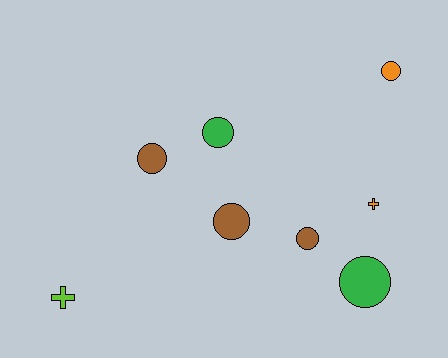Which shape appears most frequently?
Circle, with 6 objects.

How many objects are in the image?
There are 8 objects.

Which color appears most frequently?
Brown, with 3 objects.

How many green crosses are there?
There are no green crosses.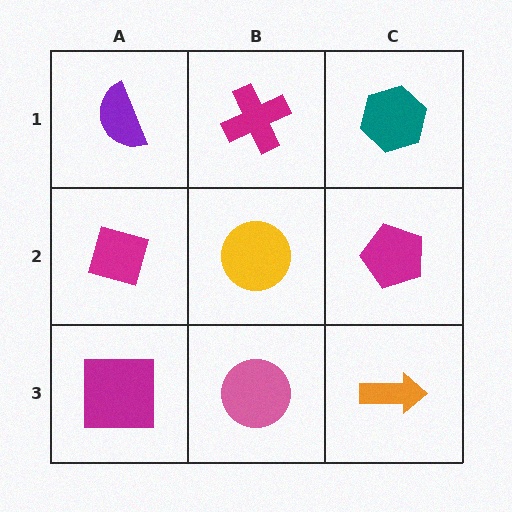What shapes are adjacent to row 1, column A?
A magenta diamond (row 2, column A), a magenta cross (row 1, column B).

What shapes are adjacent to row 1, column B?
A yellow circle (row 2, column B), a purple semicircle (row 1, column A), a teal hexagon (row 1, column C).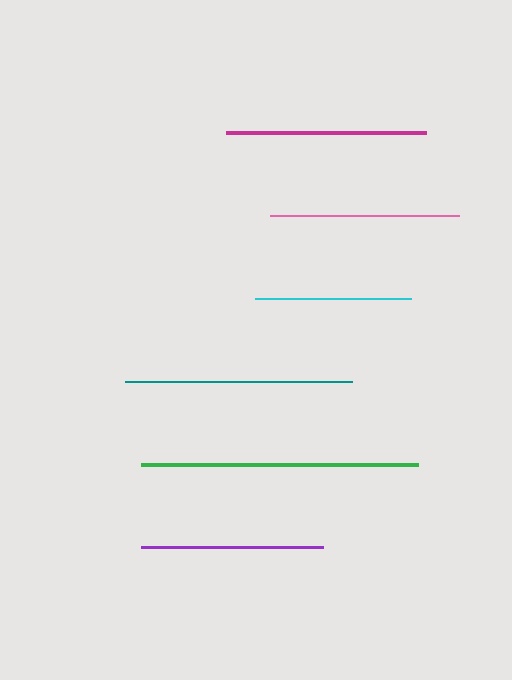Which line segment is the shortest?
The cyan line is the shortest at approximately 156 pixels.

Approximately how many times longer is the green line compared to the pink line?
The green line is approximately 1.5 times the length of the pink line.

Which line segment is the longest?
The green line is the longest at approximately 277 pixels.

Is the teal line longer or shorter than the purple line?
The teal line is longer than the purple line.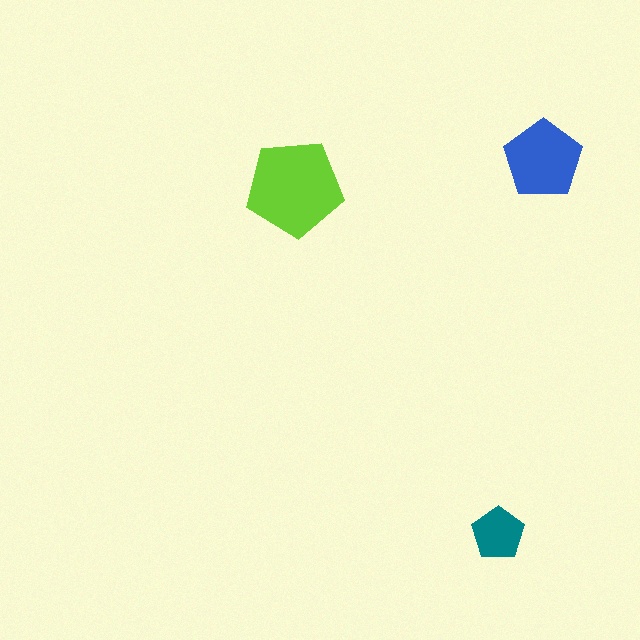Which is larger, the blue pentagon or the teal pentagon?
The blue one.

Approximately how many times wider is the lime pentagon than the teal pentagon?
About 2 times wider.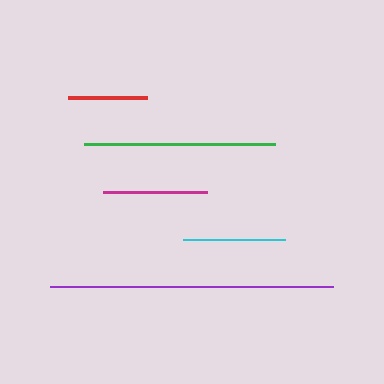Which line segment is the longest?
The purple line is the longest at approximately 284 pixels.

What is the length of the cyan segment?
The cyan segment is approximately 102 pixels long.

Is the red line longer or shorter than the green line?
The green line is longer than the red line.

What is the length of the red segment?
The red segment is approximately 79 pixels long.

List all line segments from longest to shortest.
From longest to shortest: purple, green, magenta, cyan, red.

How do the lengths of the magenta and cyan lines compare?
The magenta and cyan lines are approximately the same length.